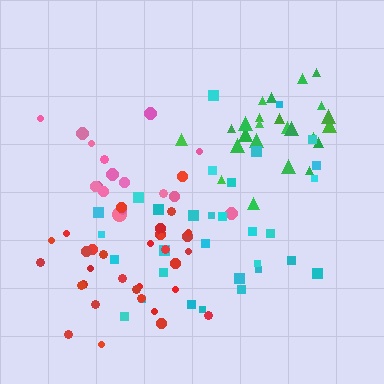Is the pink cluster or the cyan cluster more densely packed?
Cyan.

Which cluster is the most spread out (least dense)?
Pink.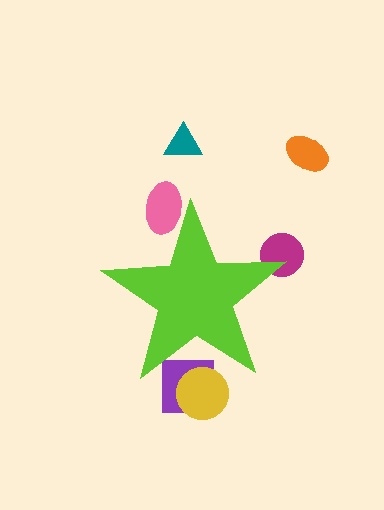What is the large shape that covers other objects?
A lime star.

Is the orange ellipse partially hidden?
No, the orange ellipse is fully visible.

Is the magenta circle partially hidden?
Yes, the magenta circle is partially hidden behind the lime star.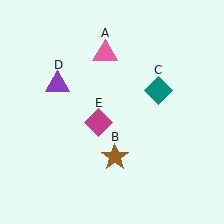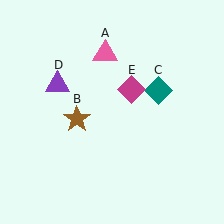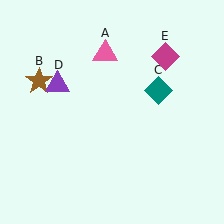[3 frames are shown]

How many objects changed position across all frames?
2 objects changed position: brown star (object B), magenta diamond (object E).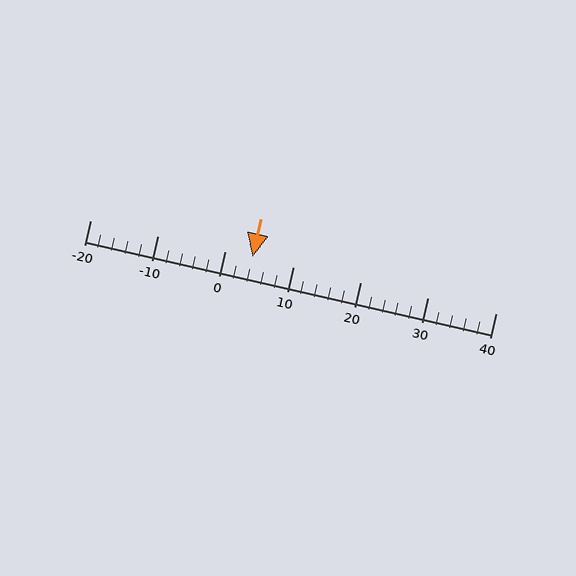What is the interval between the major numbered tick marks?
The major tick marks are spaced 10 units apart.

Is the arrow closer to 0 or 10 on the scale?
The arrow is closer to 0.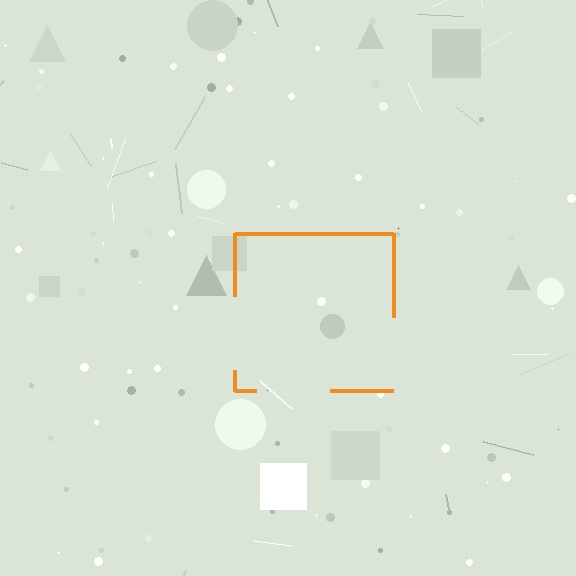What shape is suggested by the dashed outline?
The dashed outline suggests a square.